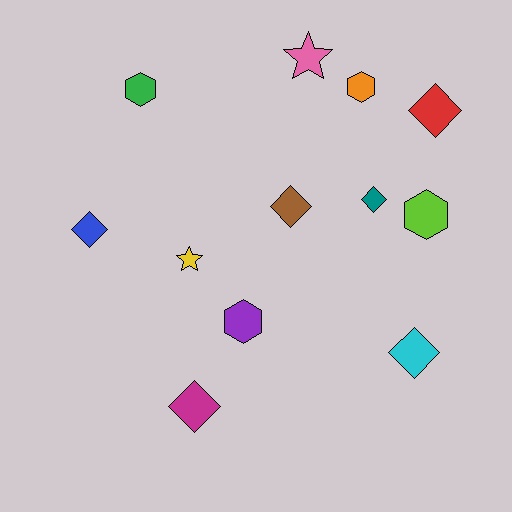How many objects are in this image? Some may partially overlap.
There are 12 objects.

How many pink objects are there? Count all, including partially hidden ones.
There is 1 pink object.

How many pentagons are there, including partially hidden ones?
There are no pentagons.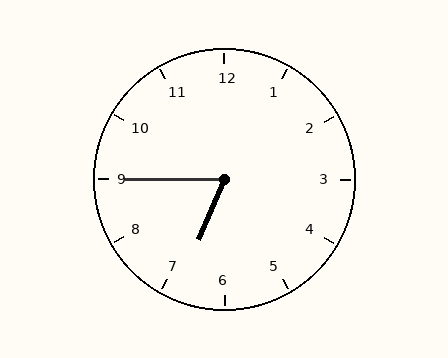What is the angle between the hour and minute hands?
Approximately 68 degrees.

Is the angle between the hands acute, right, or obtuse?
It is acute.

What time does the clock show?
6:45.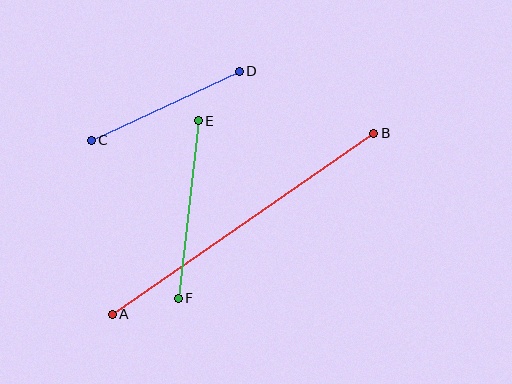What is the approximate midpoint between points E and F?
The midpoint is at approximately (188, 210) pixels.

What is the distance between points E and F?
The distance is approximately 178 pixels.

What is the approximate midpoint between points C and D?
The midpoint is at approximately (165, 106) pixels.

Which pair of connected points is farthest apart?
Points A and B are farthest apart.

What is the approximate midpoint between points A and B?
The midpoint is at approximately (243, 224) pixels.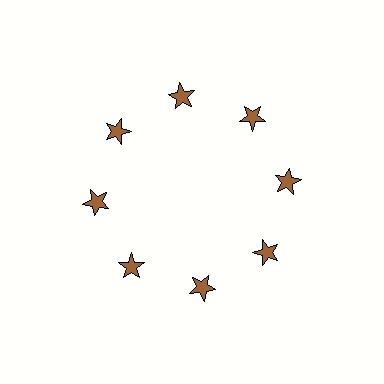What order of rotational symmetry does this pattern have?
This pattern has 8-fold rotational symmetry.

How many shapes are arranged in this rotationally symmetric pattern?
There are 8 shapes, arranged in 8 groups of 1.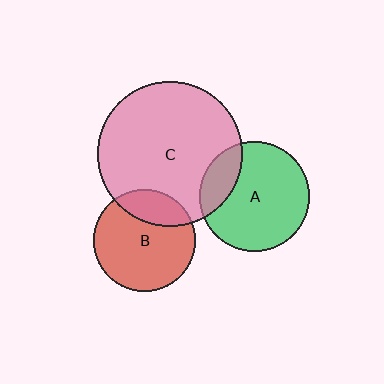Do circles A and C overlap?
Yes.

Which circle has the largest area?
Circle C (pink).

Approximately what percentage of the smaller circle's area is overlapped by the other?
Approximately 20%.